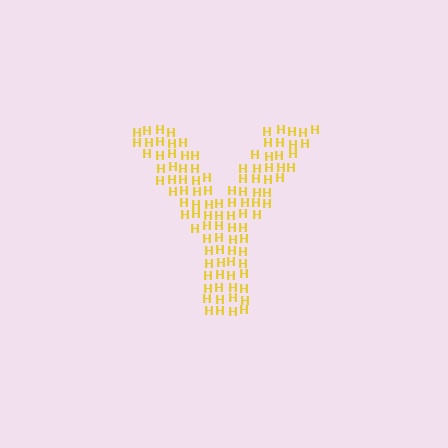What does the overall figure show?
The overall figure shows the letter Y.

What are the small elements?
The small elements are letter H's.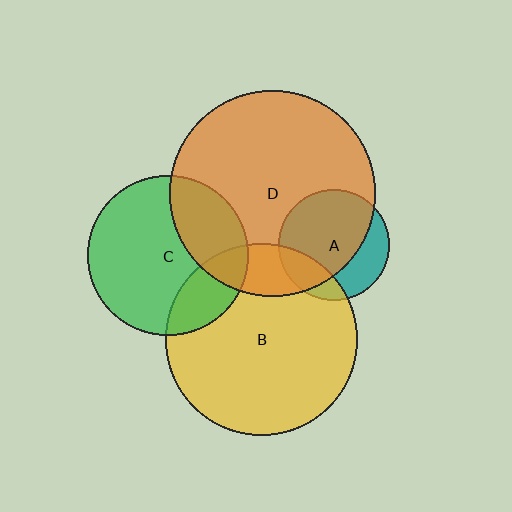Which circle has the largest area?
Circle D (orange).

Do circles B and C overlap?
Yes.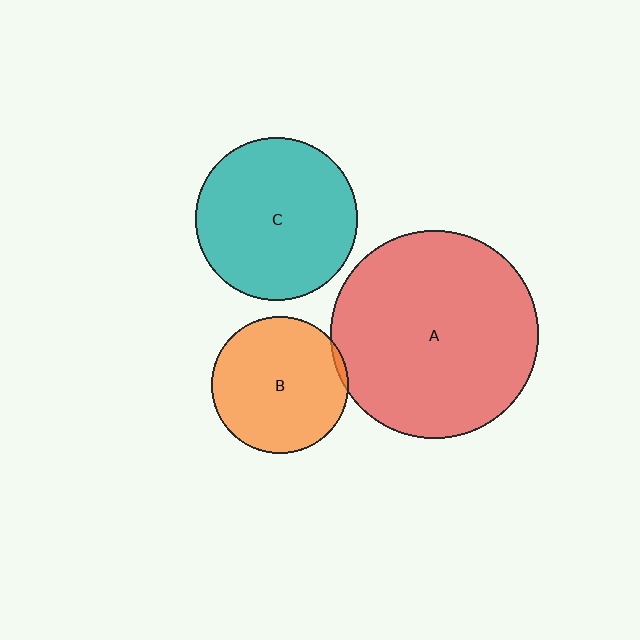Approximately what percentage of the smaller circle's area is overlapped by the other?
Approximately 5%.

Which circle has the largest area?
Circle A (red).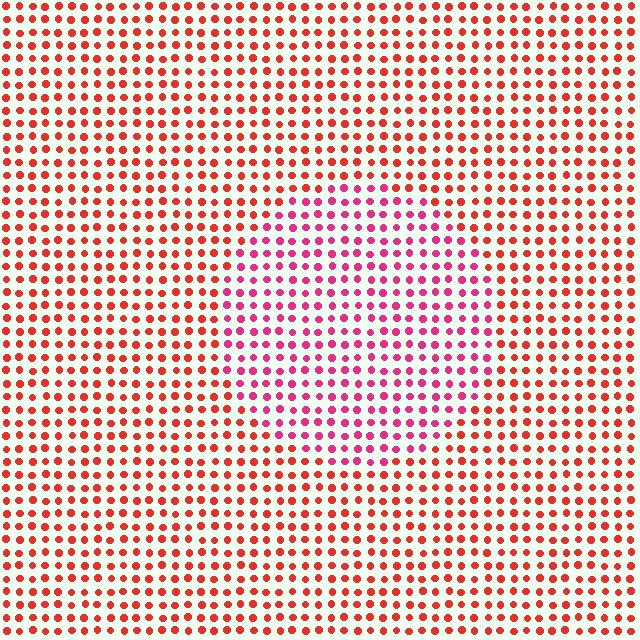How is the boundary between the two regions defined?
The boundary is defined purely by a slight shift in hue (about 31 degrees). Spacing, size, and orientation are identical on both sides.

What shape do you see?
I see a circle.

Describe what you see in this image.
The image is filled with small red elements in a uniform arrangement. A circle-shaped region is visible where the elements are tinted to a slightly different hue, forming a subtle color boundary.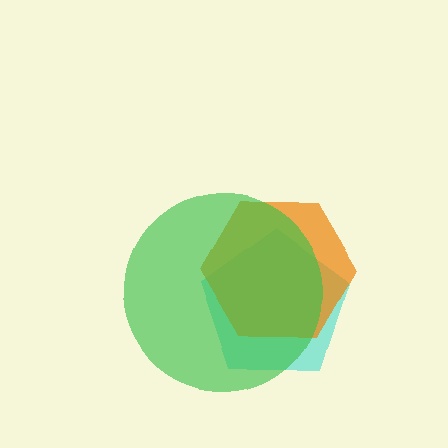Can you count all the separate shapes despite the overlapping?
Yes, there are 3 separate shapes.